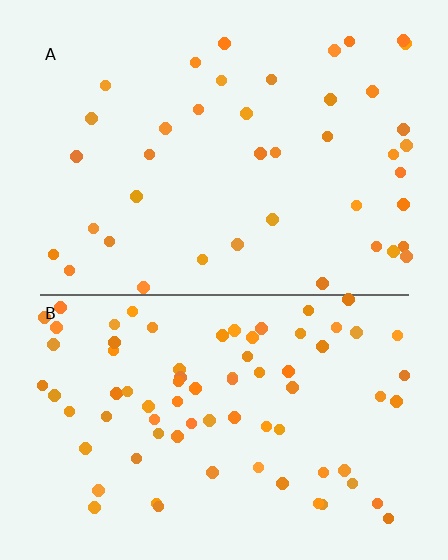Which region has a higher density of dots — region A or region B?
B (the bottom).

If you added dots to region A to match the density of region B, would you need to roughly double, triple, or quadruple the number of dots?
Approximately double.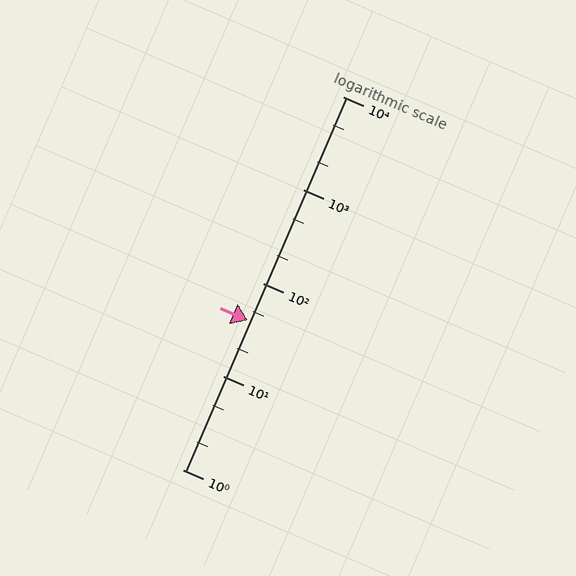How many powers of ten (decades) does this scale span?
The scale spans 4 decades, from 1 to 10000.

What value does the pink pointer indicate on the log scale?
The pointer indicates approximately 40.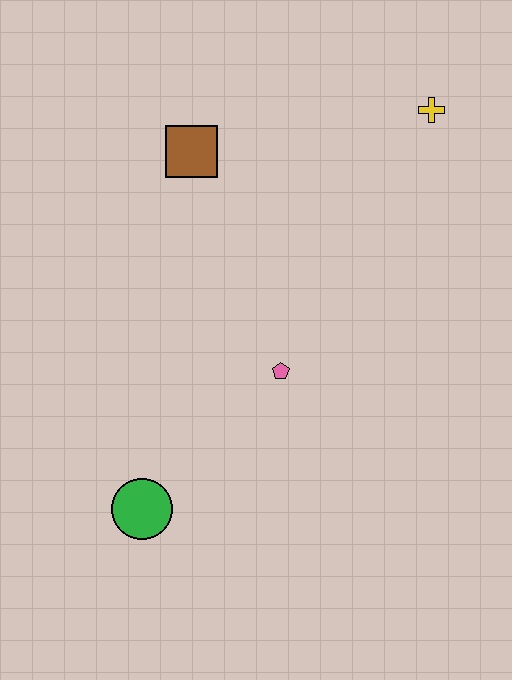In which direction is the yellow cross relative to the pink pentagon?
The yellow cross is above the pink pentagon.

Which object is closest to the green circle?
The pink pentagon is closest to the green circle.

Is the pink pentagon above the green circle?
Yes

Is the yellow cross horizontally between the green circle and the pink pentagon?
No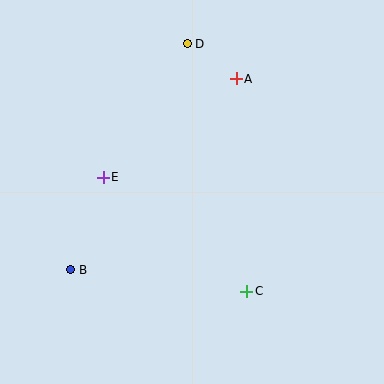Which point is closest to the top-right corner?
Point A is closest to the top-right corner.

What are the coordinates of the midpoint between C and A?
The midpoint between C and A is at (241, 185).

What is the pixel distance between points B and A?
The distance between B and A is 253 pixels.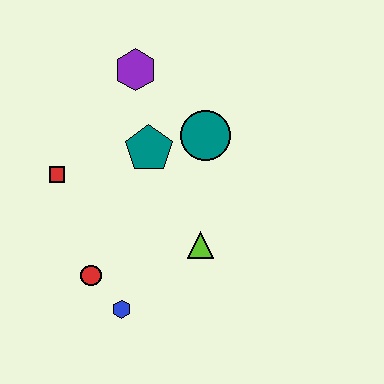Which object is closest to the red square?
The teal pentagon is closest to the red square.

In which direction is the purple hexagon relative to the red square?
The purple hexagon is above the red square.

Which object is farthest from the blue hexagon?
The purple hexagon is farthest from the blue hexagon.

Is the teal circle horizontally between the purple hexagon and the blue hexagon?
No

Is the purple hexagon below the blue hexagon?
No